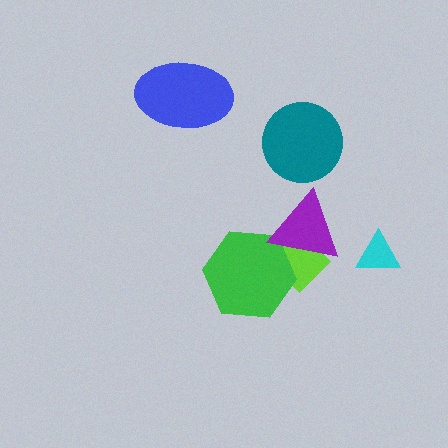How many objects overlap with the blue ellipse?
0 objects overlap with the blue ellipse.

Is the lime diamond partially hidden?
Yes, it is partially covered by another shape.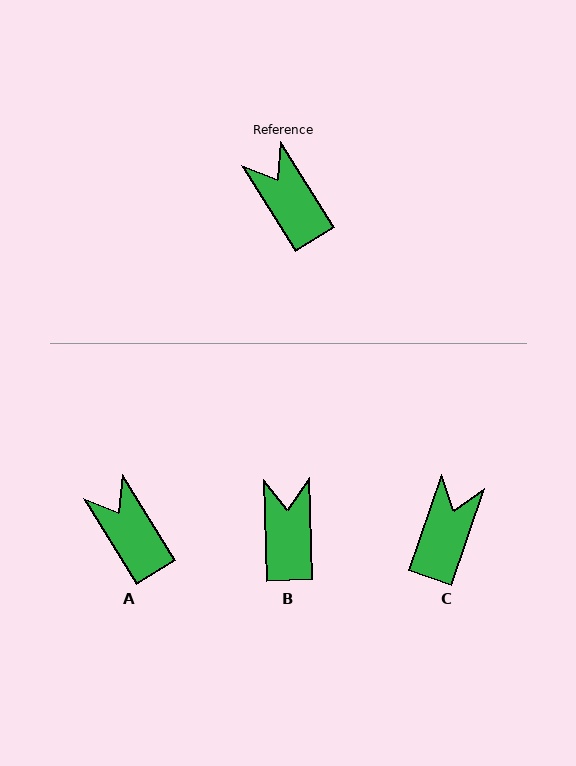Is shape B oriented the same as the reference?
No, it is off by about 30 degrees.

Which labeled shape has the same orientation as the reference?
A.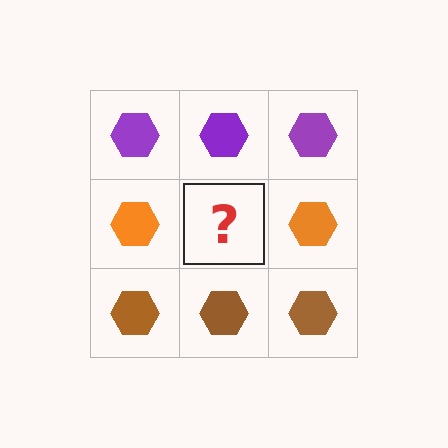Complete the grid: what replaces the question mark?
The question mark should be replaced with an orange hexagon.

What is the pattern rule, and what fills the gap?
The rule is that each row has a consistent color. The gap should be filled with an orange hexagon.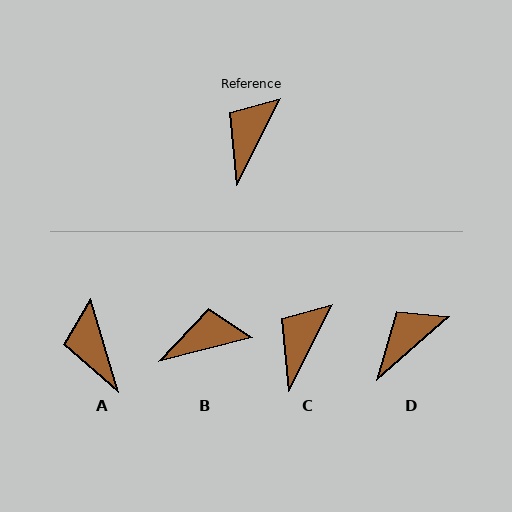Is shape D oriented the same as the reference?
No, it is off by about 21 degrees.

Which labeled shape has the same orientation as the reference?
C.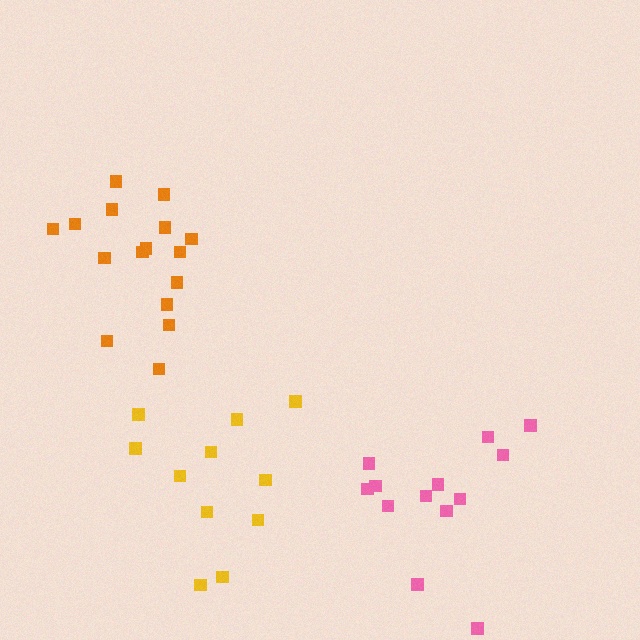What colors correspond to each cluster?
The clusters are colored: yellow, orange, pink.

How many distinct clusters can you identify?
There are 3 distinct clusters.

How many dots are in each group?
Group 1: 11 dots, Group 2: 16 dots, Group 3: 13 dots (40 total).